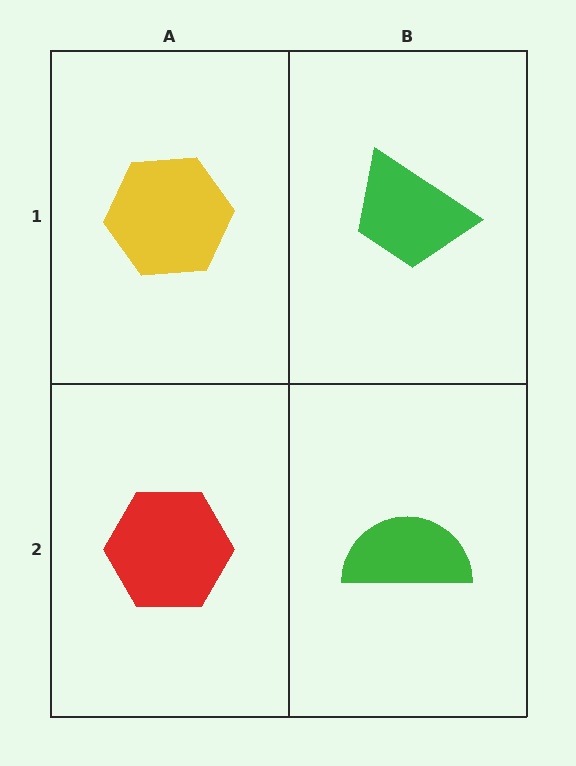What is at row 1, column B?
A green trapezoid.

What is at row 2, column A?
A red hexagon.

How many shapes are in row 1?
2 shapes.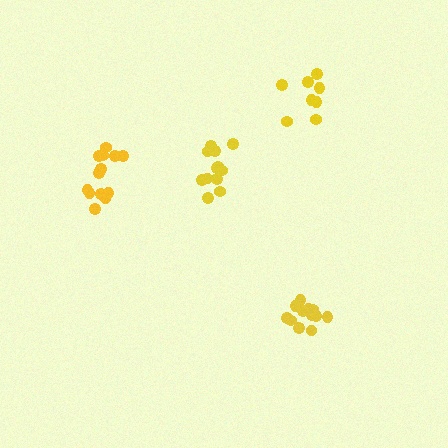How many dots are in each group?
Group 1: 12 dots, Group 2: 8 dots, Group 3: 13 dots, Group 4: 12 dots (45 total).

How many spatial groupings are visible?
There are 4 spatial groupings.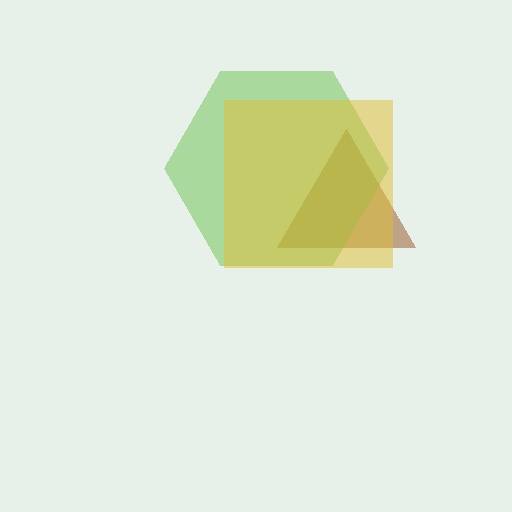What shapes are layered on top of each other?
The layered shapes are: a brown triangle, a lime hexagon, a yellow square.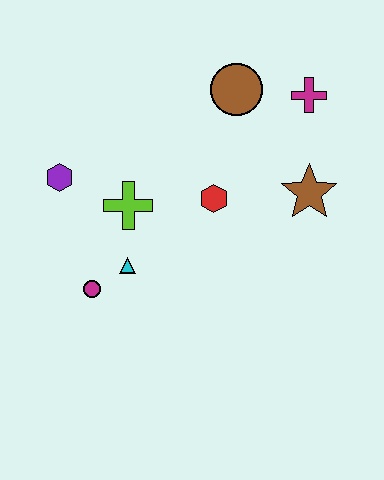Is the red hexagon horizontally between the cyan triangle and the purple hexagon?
No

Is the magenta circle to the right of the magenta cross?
No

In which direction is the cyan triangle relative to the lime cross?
The cyan triangle is below the lime cross.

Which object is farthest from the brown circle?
The magenta circle is farthest from the brown circle.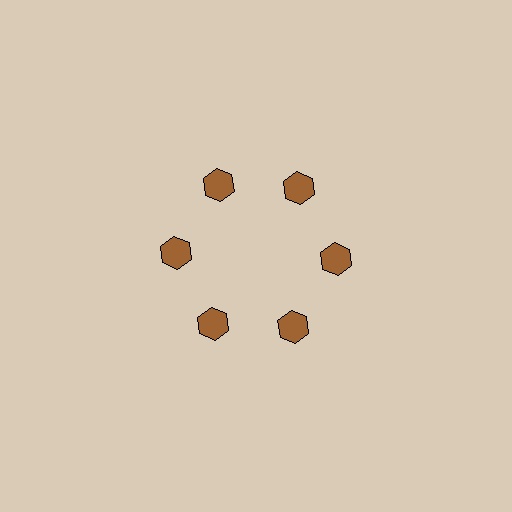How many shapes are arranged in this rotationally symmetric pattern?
There are 6 shapes, arranged in 6 groups of 1.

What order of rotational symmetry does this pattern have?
This pattern has 6-fold rotational symmetry.